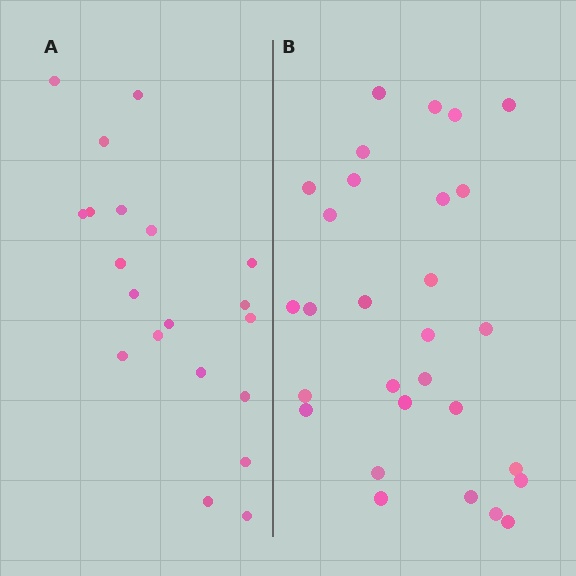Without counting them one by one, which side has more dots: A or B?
Region B (the right region) has more dots.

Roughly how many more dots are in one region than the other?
Region B has roughly 8 or so more dots than region A.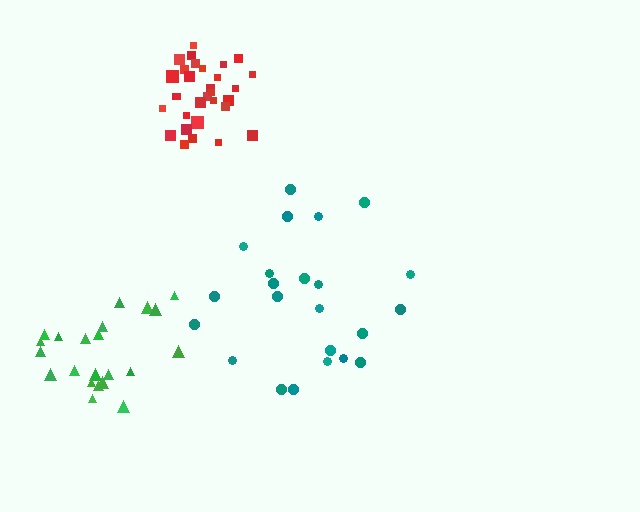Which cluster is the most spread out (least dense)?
Green.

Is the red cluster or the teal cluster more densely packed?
Red.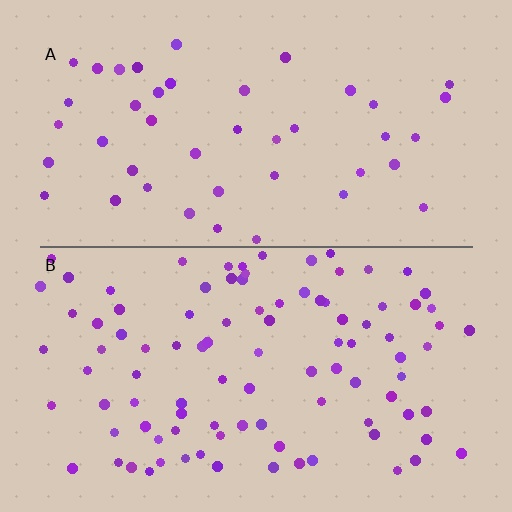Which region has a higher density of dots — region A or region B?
B (the bottom).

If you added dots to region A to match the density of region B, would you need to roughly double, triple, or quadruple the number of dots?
Approximately double.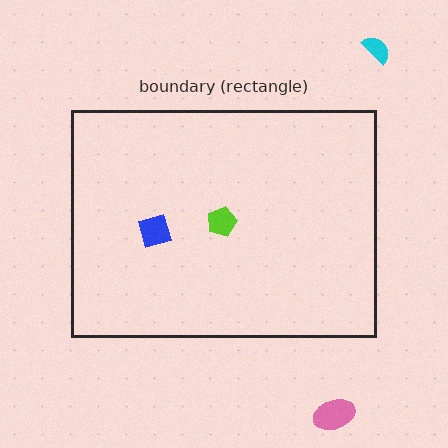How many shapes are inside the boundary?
2 inside, 2 outside.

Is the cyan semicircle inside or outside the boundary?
Outside.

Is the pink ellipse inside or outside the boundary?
Outside.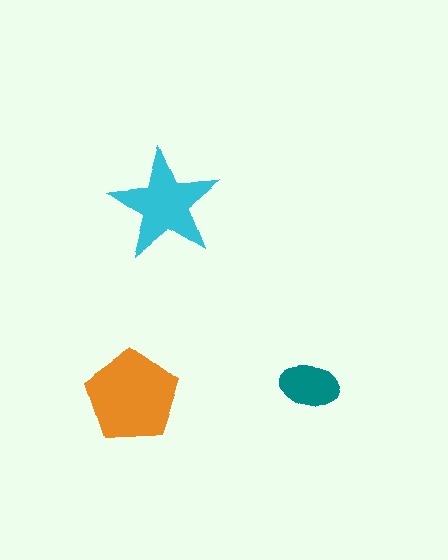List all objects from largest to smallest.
The orange pentagon, the cyan star, the teal ellipse.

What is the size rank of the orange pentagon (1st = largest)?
1st.